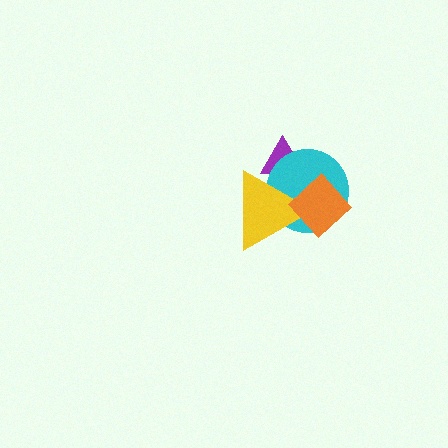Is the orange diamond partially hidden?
No, no other shape covers it.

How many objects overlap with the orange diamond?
2 objects overlap with the orange diamond.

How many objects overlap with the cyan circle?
3 objects overlap with the cyan circle.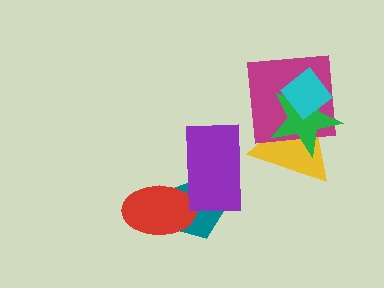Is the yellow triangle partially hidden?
Yes, it is partially covered by another shape.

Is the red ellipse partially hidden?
Yes, it is partially covered by another shape.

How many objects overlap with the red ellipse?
2 objects overlap with the red ellipse.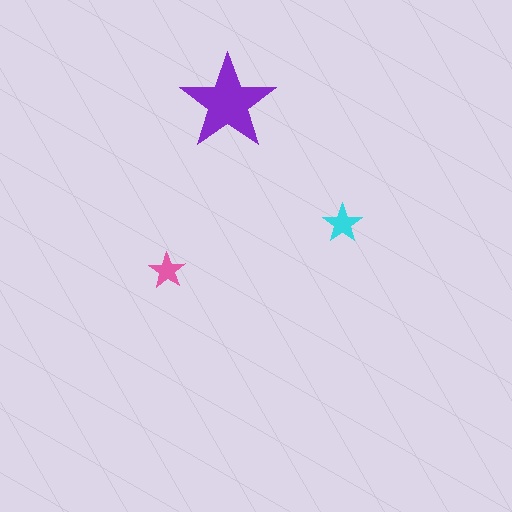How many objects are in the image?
There are 3 objects in the image.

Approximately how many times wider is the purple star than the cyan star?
About 2.5 times wider.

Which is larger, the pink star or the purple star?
The purple one.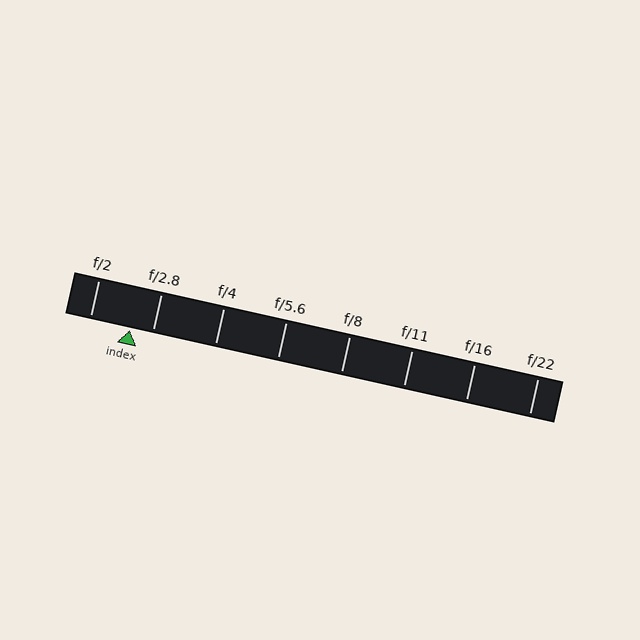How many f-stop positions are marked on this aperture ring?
There are 8 f-stop positions marked.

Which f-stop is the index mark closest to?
The index mark is closest to f/2.8.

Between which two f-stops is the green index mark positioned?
The index mark is between f/2 and f/2.8.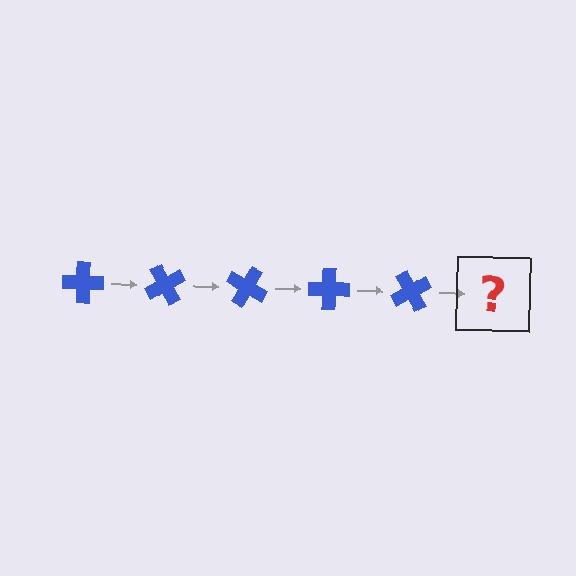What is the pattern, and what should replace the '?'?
The pattern is that the cross rotates 60 degrees each step. The '?' should be a blue cross rotated 300 degrees.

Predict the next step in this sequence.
The next step is a blue cross rotated 300 degrees.